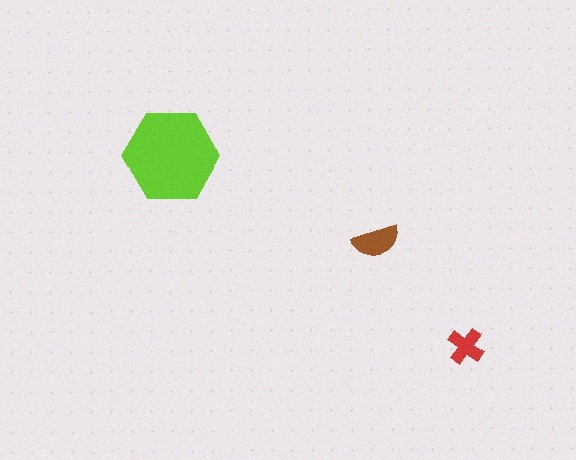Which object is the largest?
The lime hexagon.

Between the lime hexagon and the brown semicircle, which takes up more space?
The lime hexagon.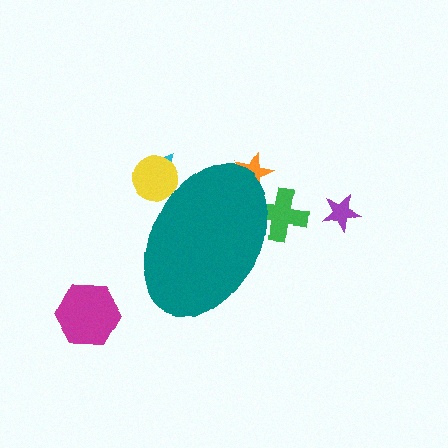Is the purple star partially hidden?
No, the purple star is fully visible.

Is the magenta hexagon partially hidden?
No, the magenta hexagon is fully visible.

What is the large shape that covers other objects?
A teal ellipse.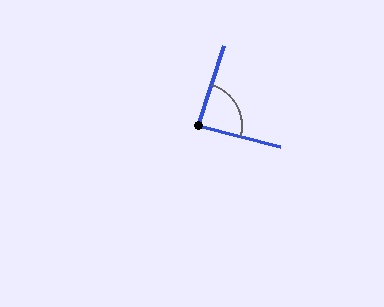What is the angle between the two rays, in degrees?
Approximately 86 degrees.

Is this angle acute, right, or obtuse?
It is approximately a right angle.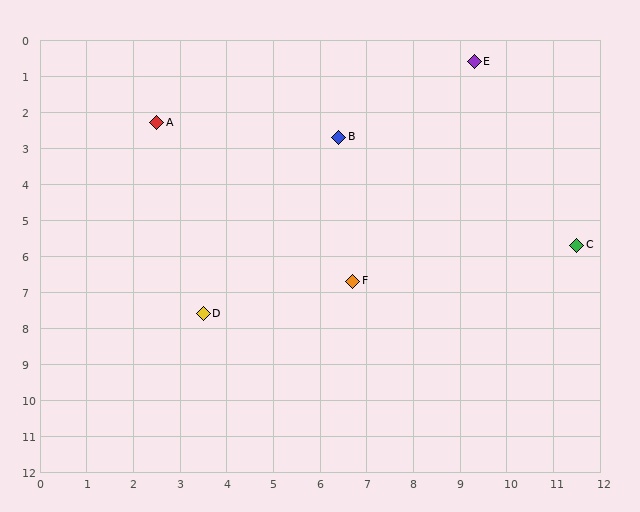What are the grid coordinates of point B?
Point B is at approximately (6.4, 2.7).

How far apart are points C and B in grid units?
Points C and B are about 5.9 grid units apart.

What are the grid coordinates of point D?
Point D is at approximately (3.5, 7.6).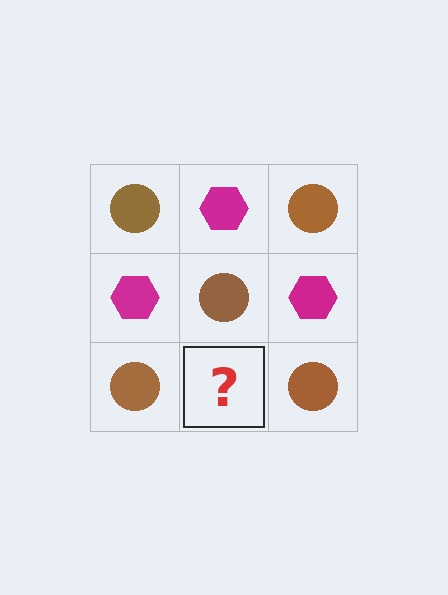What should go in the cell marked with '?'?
The missing cell should contain a magenta hexagon.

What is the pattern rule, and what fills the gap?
The rule is that it alternates brown circle and magenta hexagon in a checkerboard pattern. The gap should be filled with a magenta hexagon.